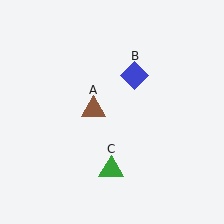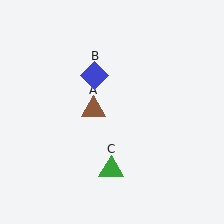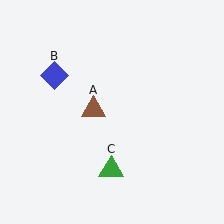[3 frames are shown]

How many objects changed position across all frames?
1 object changed position: blue diamond (object B).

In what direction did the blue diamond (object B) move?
The blue diamond (object B) moved left.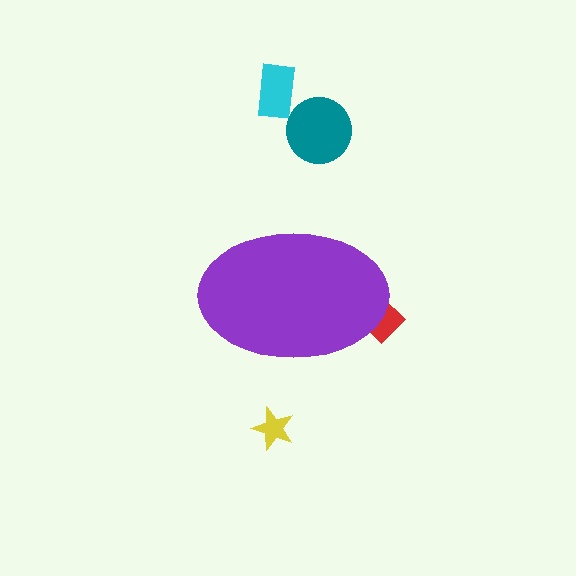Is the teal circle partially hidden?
No, the teal circle is fully visible.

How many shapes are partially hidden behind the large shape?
1 shape is partially hidden.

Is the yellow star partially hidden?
No, the yellow star is fully visible.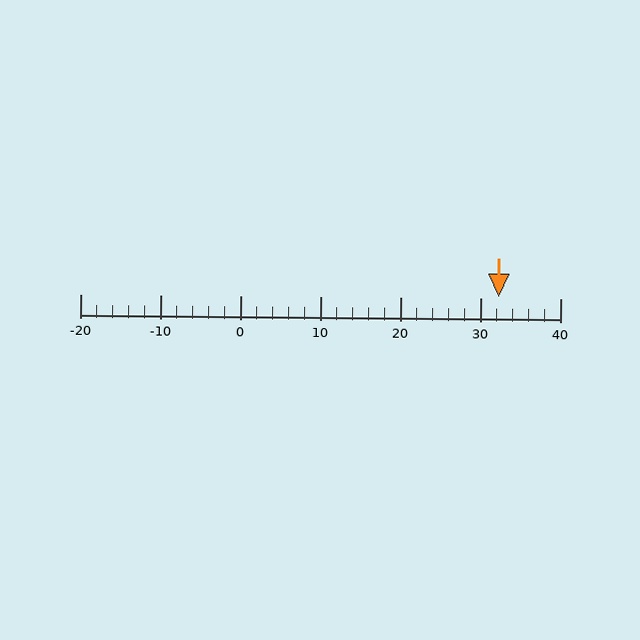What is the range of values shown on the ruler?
The ruler shows values from -20 to 40.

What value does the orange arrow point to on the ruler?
The orange arrow points to approximately 32.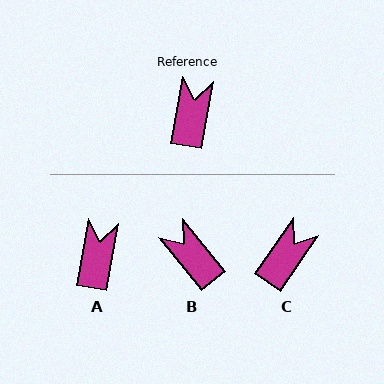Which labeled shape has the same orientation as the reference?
A.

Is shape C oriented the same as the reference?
No, it is off by about 24 degrees.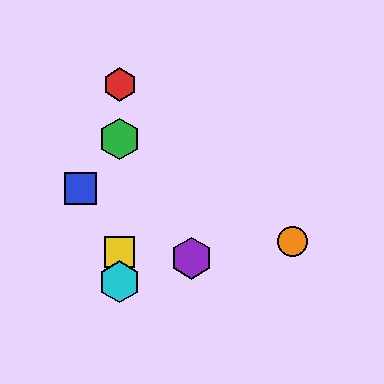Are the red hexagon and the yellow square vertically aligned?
Yes, both are at x≈120.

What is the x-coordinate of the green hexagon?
The green hexagon is at x≈120.